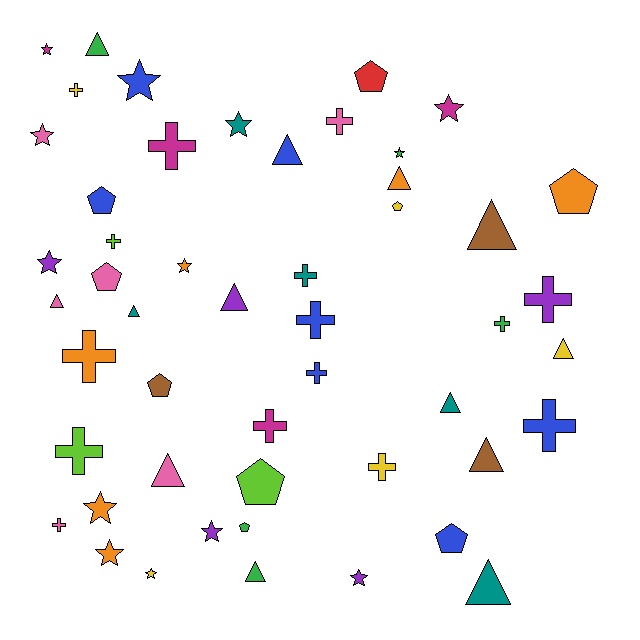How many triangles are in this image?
There are 13 triangles.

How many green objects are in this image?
There are 5 green objects.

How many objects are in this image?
There are 50 objects.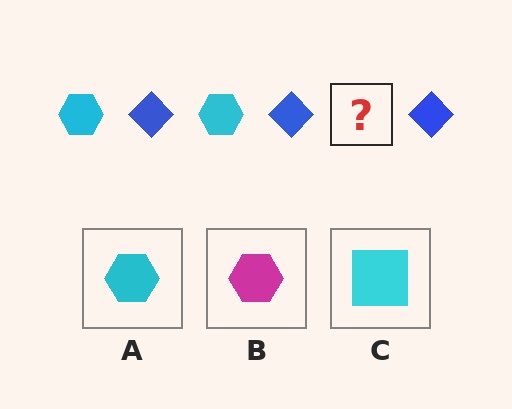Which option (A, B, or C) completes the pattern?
A.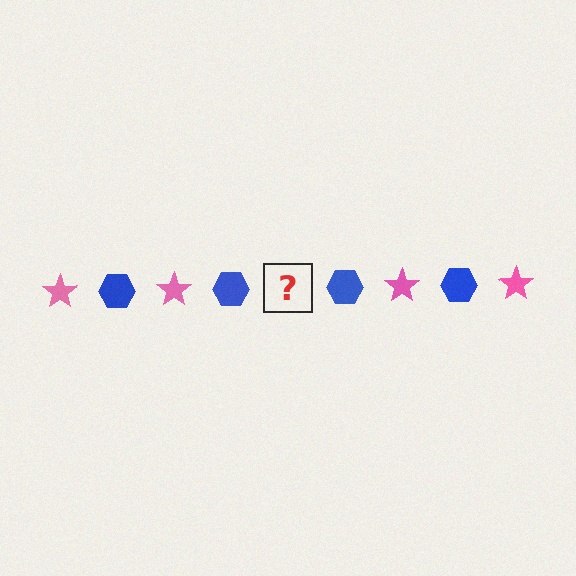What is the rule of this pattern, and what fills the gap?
The rule is that the pattern alternates between pink star and blue hexagon. The gap should be filled with a pink star.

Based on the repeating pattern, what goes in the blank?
The blank should be a pink star.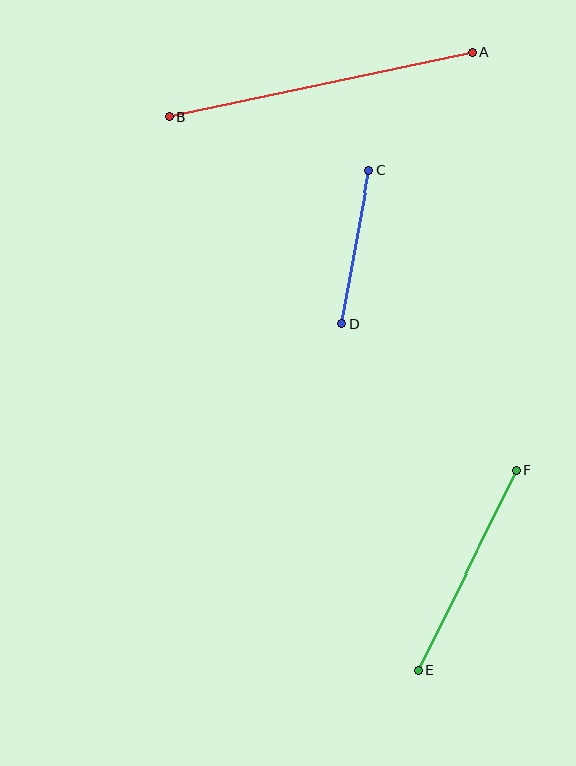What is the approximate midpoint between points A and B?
The midpoint is at approximately (321, 85) pixels.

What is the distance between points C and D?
The distance is approximately 156 pixels.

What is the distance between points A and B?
The distance is approximately 310 pixels.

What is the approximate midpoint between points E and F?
The midpoint is at approximately (467, 570) pixels.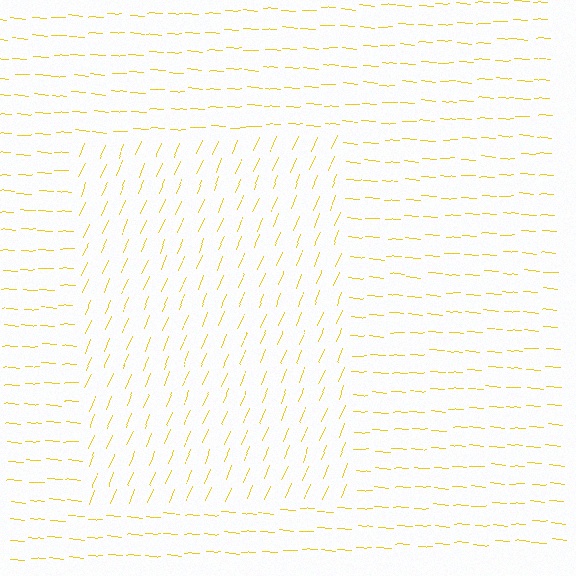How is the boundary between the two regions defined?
The boundary is defined purely by a change in line orientation (approximately 72 degrees difference). All lines are the same color and thickness.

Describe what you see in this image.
The image is filled with small yellow line segments. A rectangle region in the image has lines oriented differently from the surrounding lines, creating a visible texture boundary.